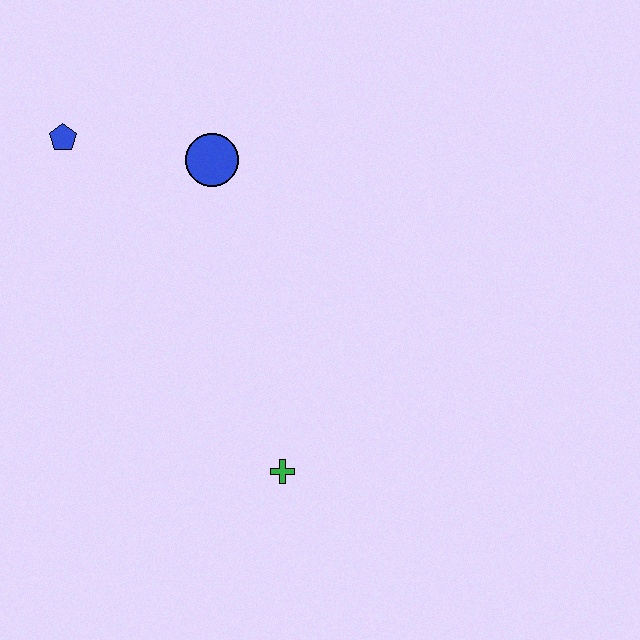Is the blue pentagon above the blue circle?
Yes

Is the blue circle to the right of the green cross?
No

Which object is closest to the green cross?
The blue circle is closest to the green cross.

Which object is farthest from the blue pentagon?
The green cross is farthest from the blue pentagon.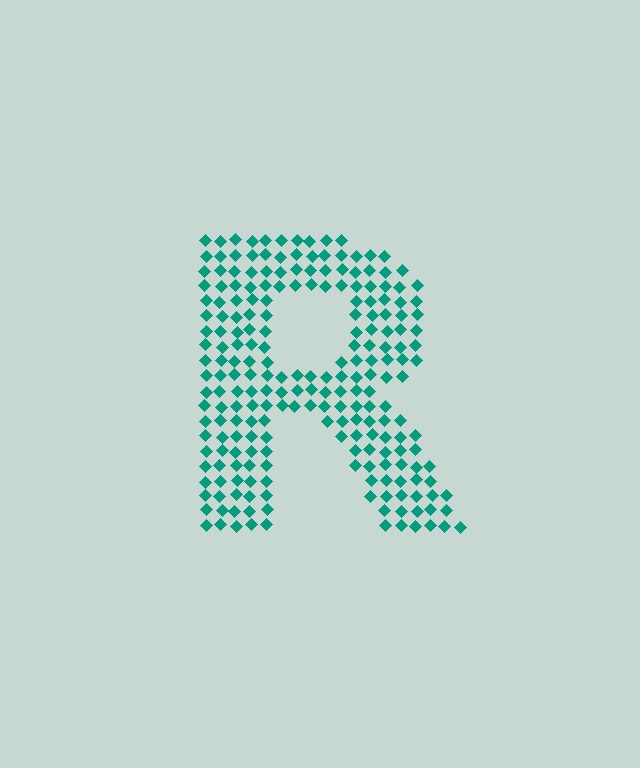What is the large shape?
The large shape is the letter R.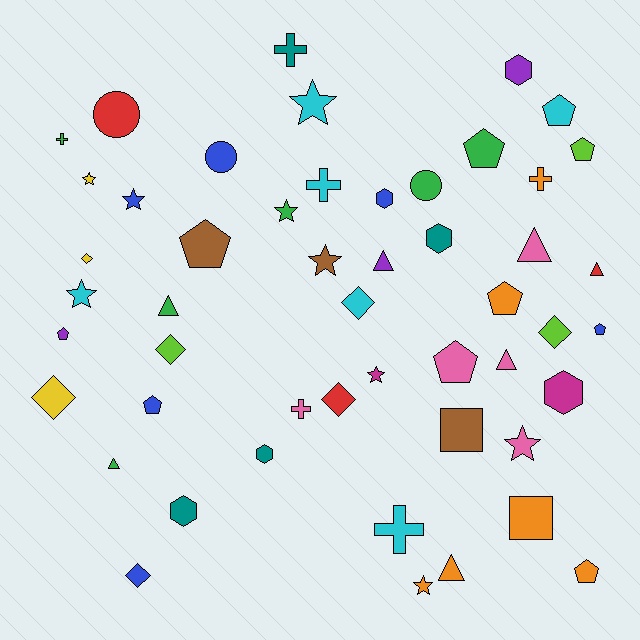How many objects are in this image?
There are 50 objects.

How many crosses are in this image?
There are 6 crosses.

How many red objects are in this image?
There are 3 red objects.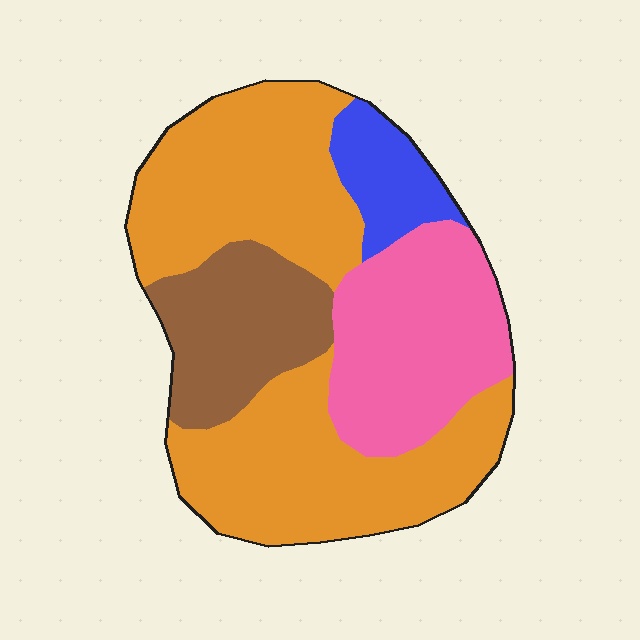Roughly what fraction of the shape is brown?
Brown takes up less than a quarter of the shape.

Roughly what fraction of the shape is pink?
Pink takes up about one quarter (1/4) of the shape.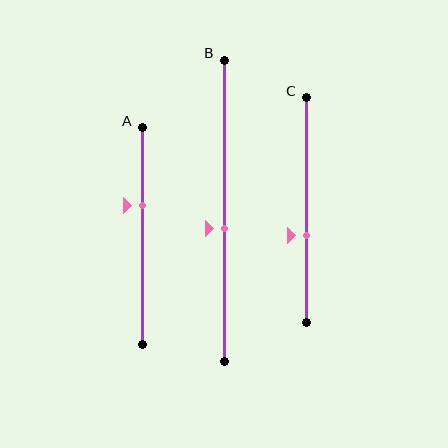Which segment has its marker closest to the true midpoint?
Segment B has its marker closest to the true midpoint.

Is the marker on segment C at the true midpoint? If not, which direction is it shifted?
No, the marker on segment C is shifted downward by about 11% of the segment length.